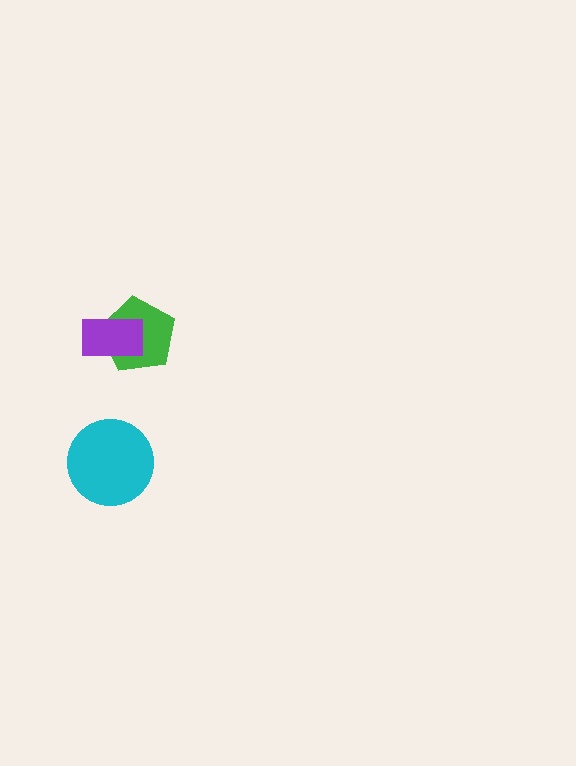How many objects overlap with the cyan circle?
0 objects overlap with the cyan circle.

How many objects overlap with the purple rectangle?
1 object overlaps with the purple rectangle.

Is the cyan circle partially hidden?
No, no other shape covers it.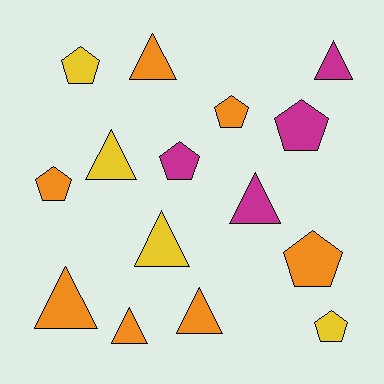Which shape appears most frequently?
Triangle, with 8 objects.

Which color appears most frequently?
Orange, with 7 objects.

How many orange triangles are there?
There are 4 orange triangles.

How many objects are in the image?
There are 15 objects.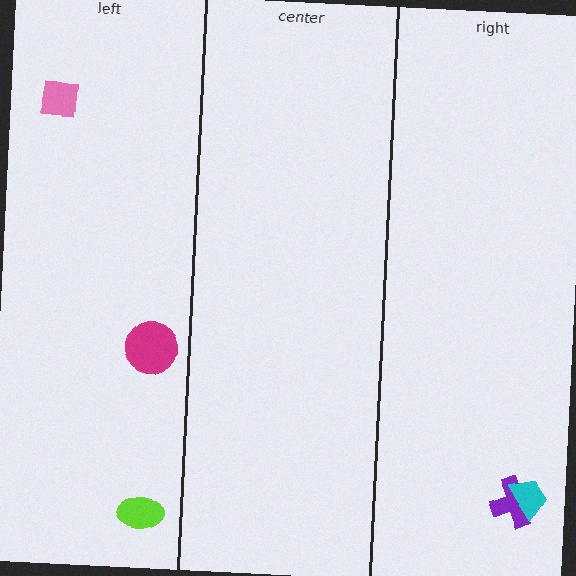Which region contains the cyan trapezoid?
The right region.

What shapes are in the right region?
The purple cross, the cyan trapezoid.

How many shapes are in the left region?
3.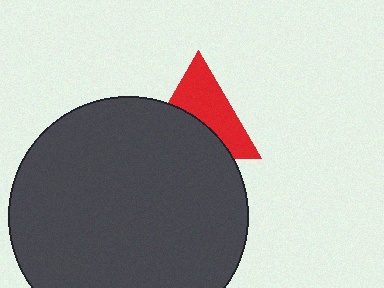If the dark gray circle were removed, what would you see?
You would see the complete red triangle.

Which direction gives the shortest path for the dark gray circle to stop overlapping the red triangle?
Moving down gives the shortest separation.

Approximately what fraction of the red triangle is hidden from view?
Roughly 47% of the red triangle is hidden behind the dark gray circle.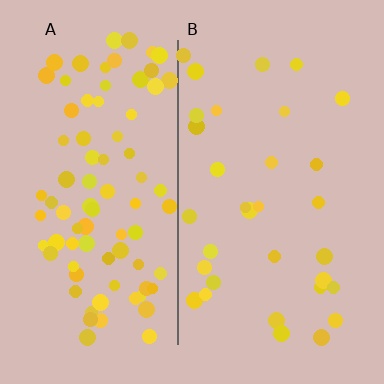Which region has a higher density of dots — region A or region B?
A (the left).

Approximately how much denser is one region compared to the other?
Approximately 2.7× — region A over region B.